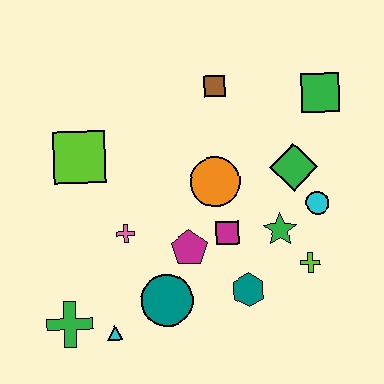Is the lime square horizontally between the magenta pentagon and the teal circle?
No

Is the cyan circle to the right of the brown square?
Yes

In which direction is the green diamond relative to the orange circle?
The green diamond is to the right of the orange circle.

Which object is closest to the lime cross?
The green star is closest to the lime cross.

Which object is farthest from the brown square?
The green cross is farthest from the brown square.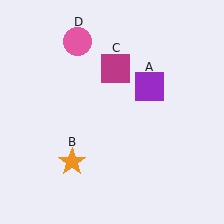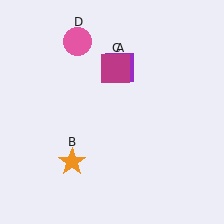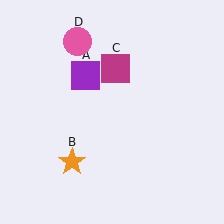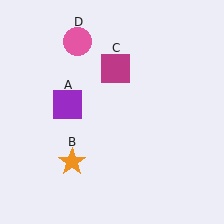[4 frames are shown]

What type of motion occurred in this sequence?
The purple square (object A) rotated counterclockwise around the center of the scene.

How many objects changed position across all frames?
1 object changed position: purple square (object A).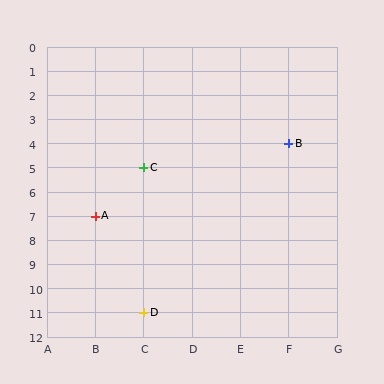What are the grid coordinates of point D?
Point D is at grid coordinates (C, 11).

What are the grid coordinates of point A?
Point A is at grid coordinates (B, 7).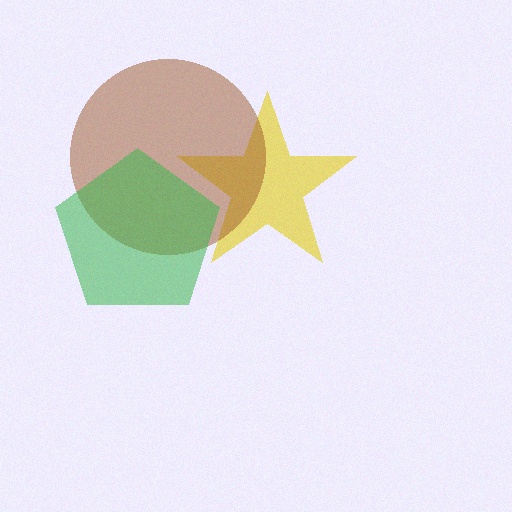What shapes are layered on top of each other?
The layered shapes are: a yellow star, a brown circle, a green pentagon.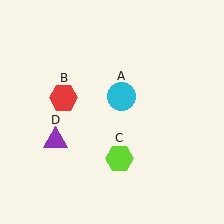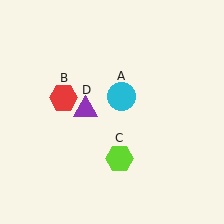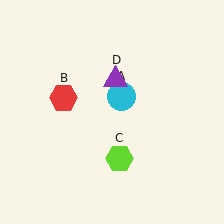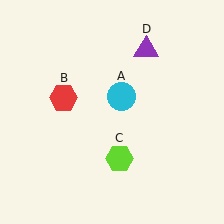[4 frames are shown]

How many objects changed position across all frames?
1 object changed position: purple triangle (object D).